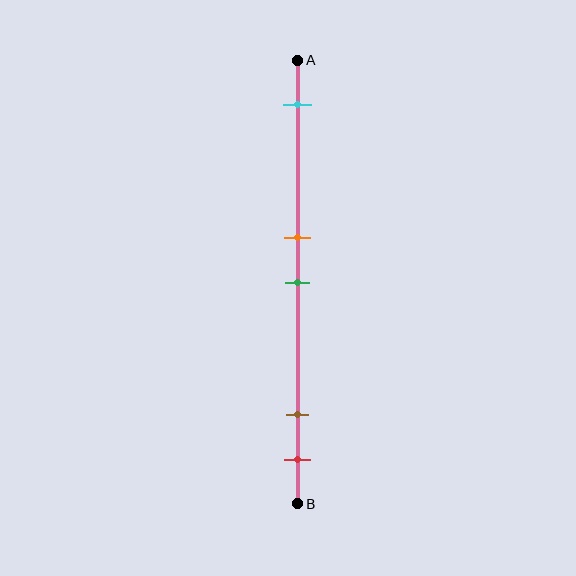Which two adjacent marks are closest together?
The orange and green marks are the closest adjacent pair.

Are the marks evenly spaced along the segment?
No, the marks are not evenly spaced.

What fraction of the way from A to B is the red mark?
The red mark is approximately 90% (0.9) of the way from A to B.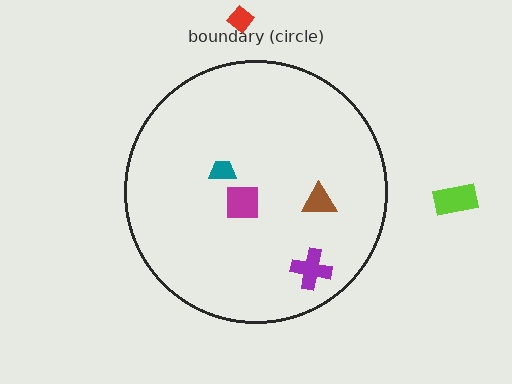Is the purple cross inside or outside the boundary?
Inside.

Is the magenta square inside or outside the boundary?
Inside.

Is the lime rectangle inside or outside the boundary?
Outside.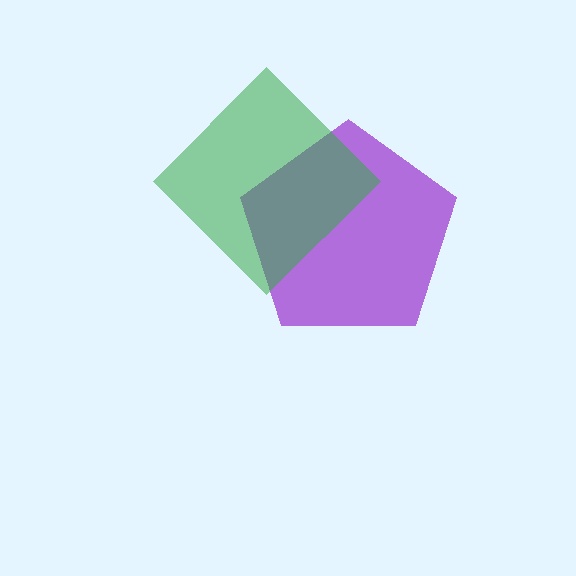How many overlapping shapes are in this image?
There are 2 overlapping shapes in the image.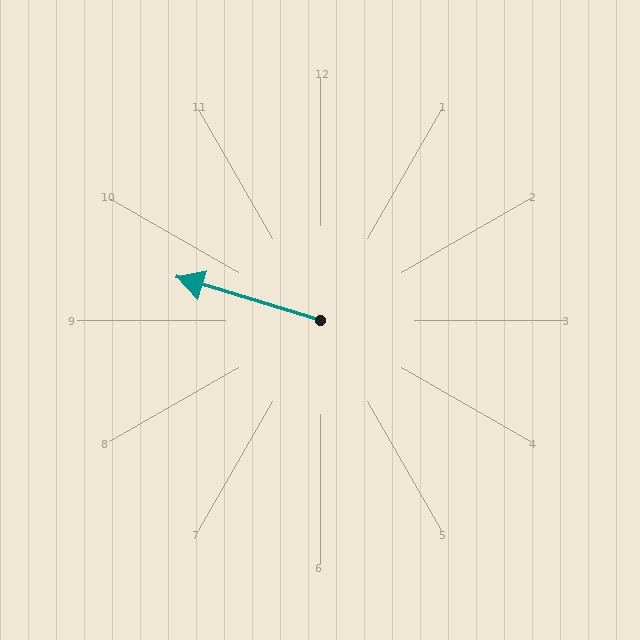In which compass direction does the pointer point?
West.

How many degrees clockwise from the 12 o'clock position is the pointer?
Approximately 287 degrees.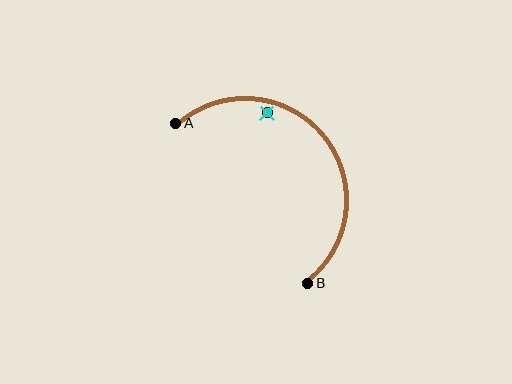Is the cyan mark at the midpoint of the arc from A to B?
No — the cyan mark does not lie on the arc at all. It sits slightly inside the curve.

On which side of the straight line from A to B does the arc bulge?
The arc bulges above and to the right of the straight line connecting A and B.